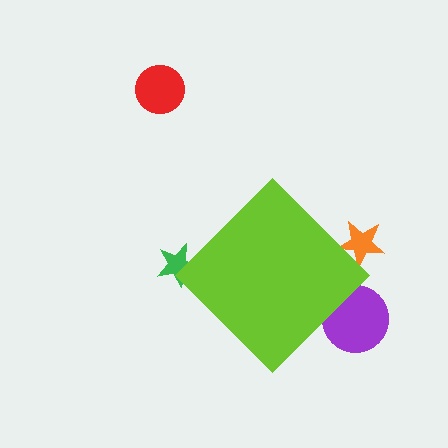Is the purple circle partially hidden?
Yes, the purple circle is partially hidden behind the lime diamond.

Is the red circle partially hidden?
No, the red circle is fully visible.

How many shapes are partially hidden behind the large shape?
3 shapes are partially hidden.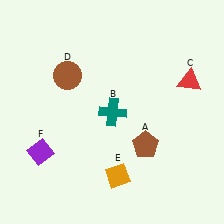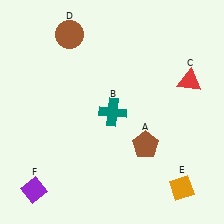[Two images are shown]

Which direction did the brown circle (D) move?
The brown circle (D) moved up.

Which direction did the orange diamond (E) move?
The orange diamond (E) moved right.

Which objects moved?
The objects that moved are: the brown circle (D), the orange diamond (E), the purple diamond (F).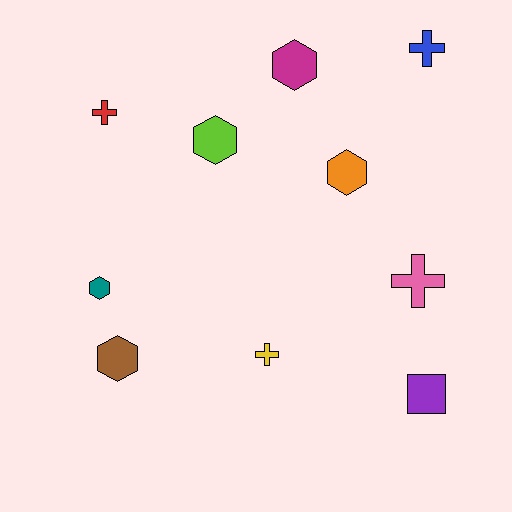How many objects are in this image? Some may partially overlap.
There are 10 objects.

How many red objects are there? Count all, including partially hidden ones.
There is 1 red object.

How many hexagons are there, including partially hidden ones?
There are 5 hexagons.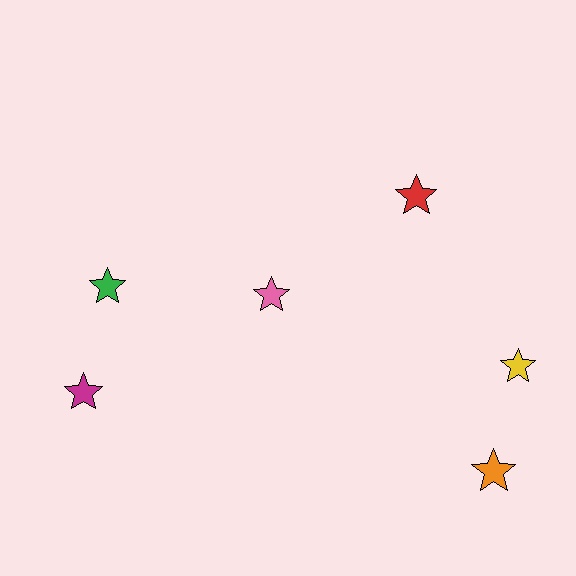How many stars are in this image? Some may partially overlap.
There are 6 stars.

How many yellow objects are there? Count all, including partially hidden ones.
There is 1 yellow object.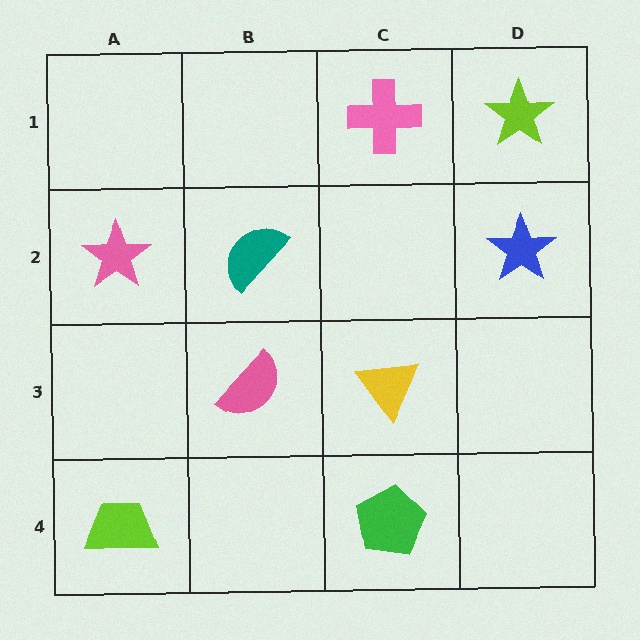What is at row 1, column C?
A pink cross.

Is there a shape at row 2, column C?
No, that cell is empty.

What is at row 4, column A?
A lime trapezoid.